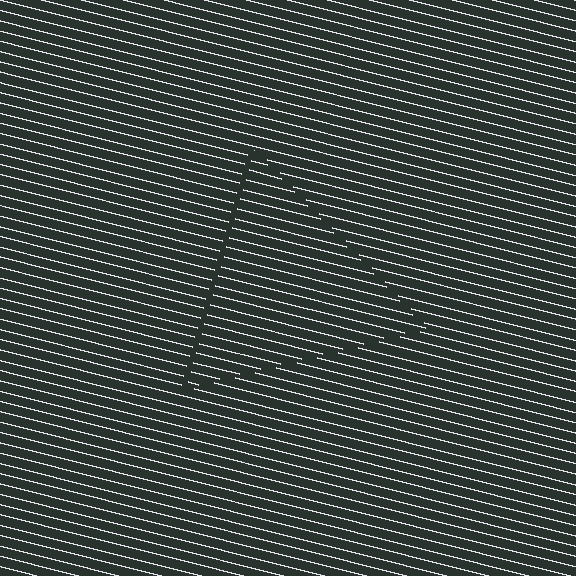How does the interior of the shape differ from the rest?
The interior of the shape contains the same grating, shifted by half a period — the contour is defined by the phase discontinuity where line-ends from the inner and outer gratings abut.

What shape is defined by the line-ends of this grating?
An illusory triangle. The interior of the shape contains the same grating, shifted by half a period — the contour is defined by the phase discontinuity where line-ends from the inner and outer gratings abut.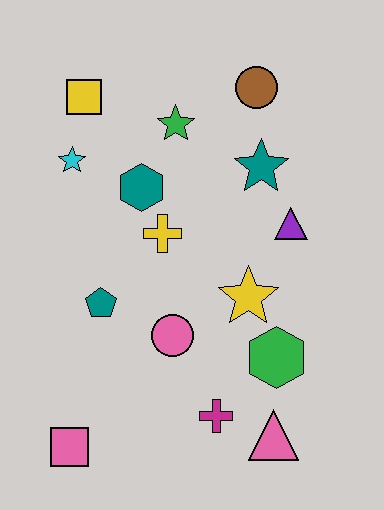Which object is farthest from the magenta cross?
The yellow square is farthest from the magenta cross.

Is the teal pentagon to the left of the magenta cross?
Yes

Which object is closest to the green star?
The teal hexagon is closest to the green star.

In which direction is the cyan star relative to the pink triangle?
The cyan star is above the pink triangle.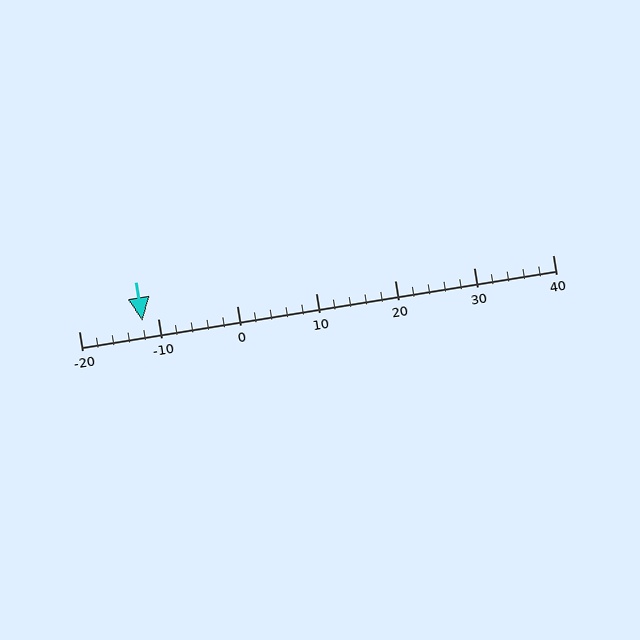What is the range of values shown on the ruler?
The ruler shows values from -20 to 40.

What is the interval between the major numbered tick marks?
The major tick marks are spaced 10 units apart.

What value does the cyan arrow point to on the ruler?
The cyan arrow points to approximately -12.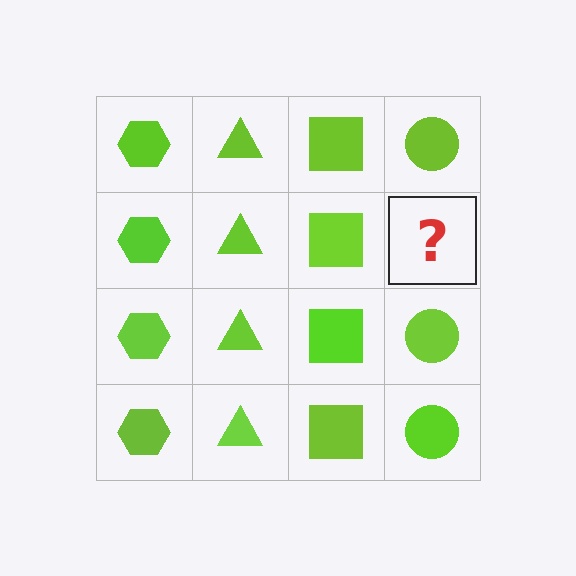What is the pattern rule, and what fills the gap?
The rule is that each column has a consistent shape. The gap should be filled with a lime circle.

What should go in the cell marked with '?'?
The missing cell should contain a lime circle.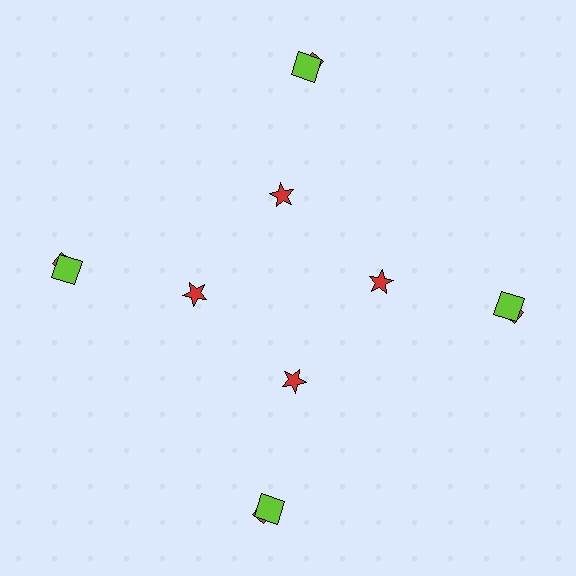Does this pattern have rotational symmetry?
Yes, this pattern has 4-fold rotational symmetry. It looks the same after rotating 90 degrees around the center.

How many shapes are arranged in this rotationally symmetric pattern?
There are 12 shapes, arranged in 4 groups of 3.